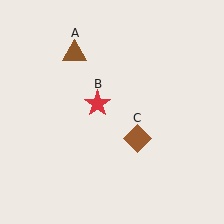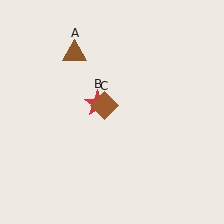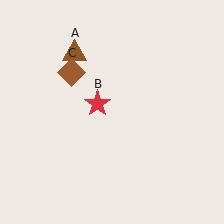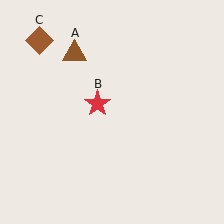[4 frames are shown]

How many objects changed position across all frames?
1 object changed position: brown diamond (object C).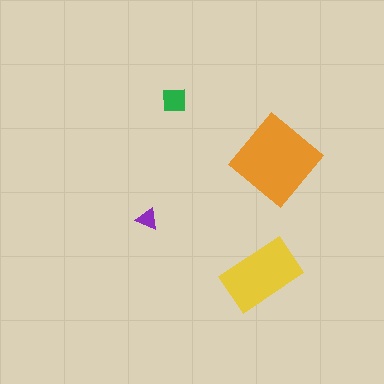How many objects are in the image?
There are 4 objects in the image.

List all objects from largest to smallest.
The orange diamond, the yellow rectangle, the green square, the purple triangle.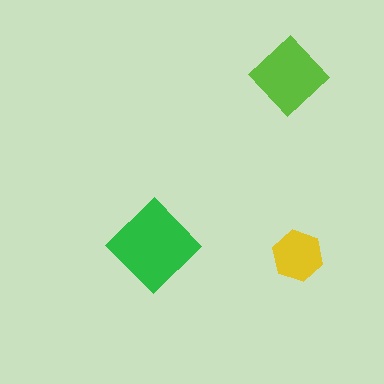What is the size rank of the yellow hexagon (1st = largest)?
3rd.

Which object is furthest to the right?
The yellow hexagon is rightmost.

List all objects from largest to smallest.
The green diamond, the lime diamond, the yellow hexagon.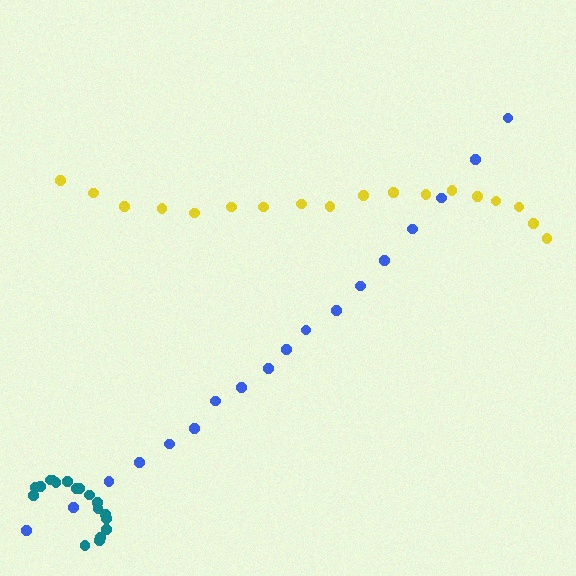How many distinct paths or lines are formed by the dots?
There are 3 distinct paths.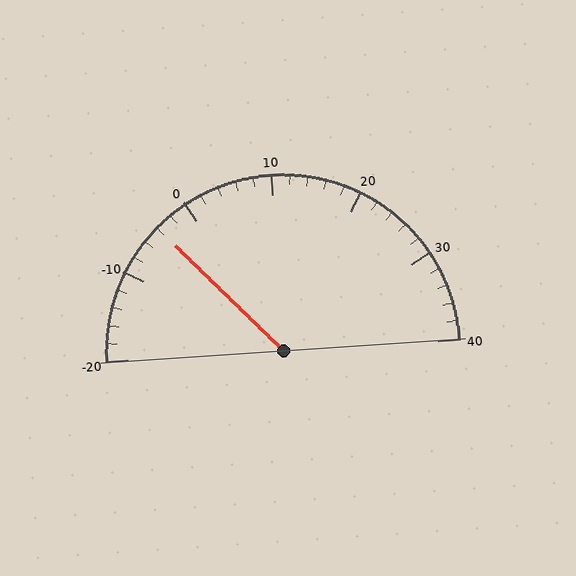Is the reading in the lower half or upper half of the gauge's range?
The reading is in the lower half of the range (-20 to 40).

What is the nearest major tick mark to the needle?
The nearest major tick mark is 0.